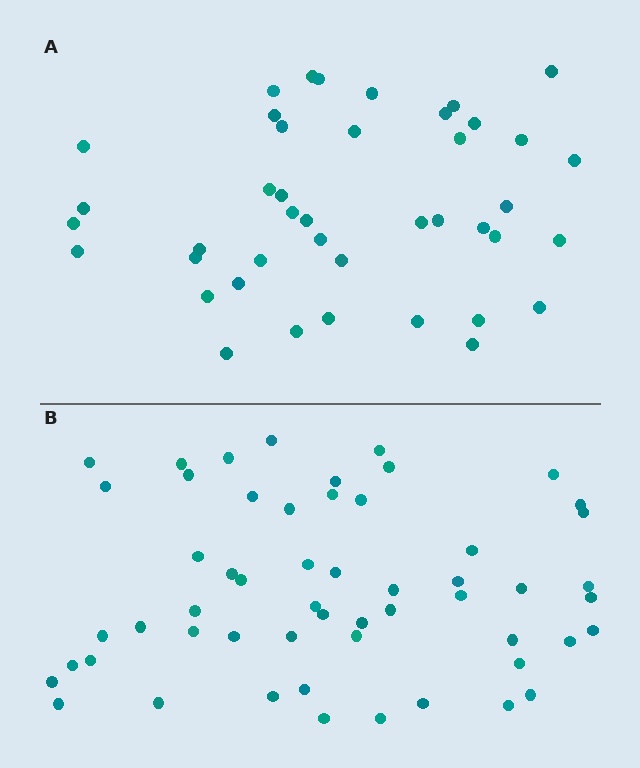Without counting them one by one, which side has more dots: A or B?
Region B (the bottom region) has more dots.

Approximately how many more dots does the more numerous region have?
Region B has approximately 15 more dots than region A.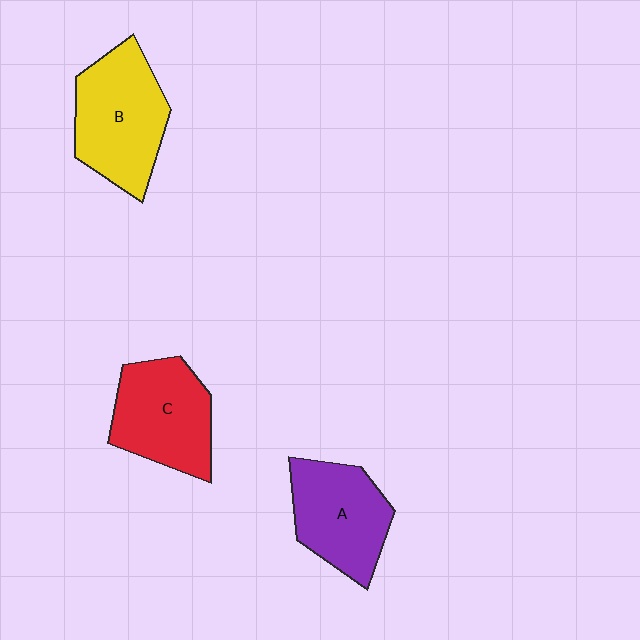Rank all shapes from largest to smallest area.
From largest to smallest: B (yellow), C (red), A (purple).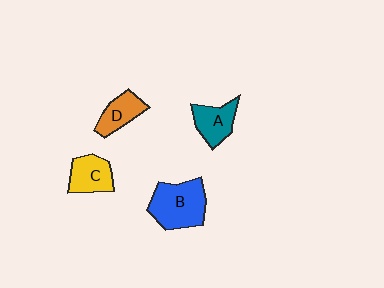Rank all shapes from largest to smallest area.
From largest to smallest: B (blue), C (yellow), A (teal), D (orange).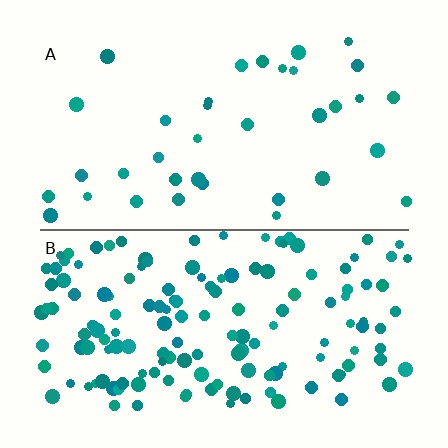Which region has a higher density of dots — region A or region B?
B (the bottom).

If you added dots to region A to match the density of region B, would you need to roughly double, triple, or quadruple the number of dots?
Approximately quadruple.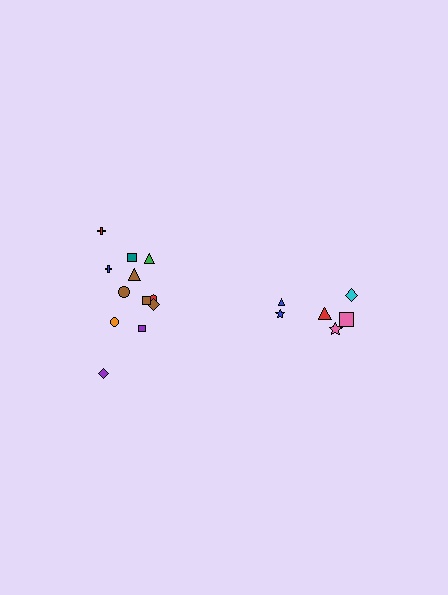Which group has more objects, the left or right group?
The left group.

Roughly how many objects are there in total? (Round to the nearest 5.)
Roughly 20 objects in total.